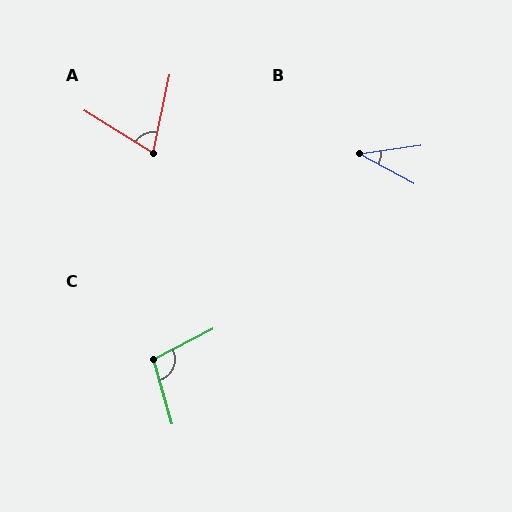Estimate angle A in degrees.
Approximately 70 degrees.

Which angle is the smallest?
B, at approximately 36 degrees.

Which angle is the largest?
C, at approximately 100 degrees.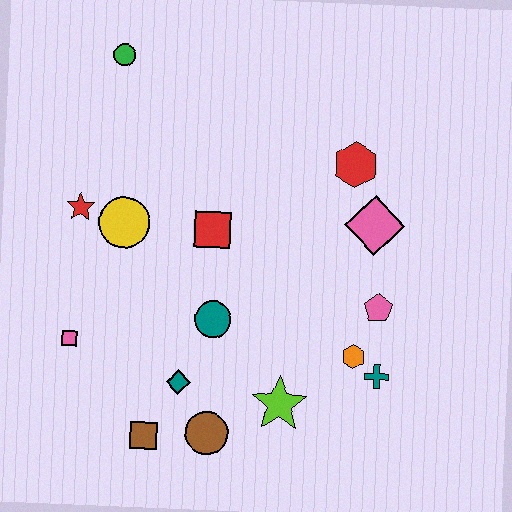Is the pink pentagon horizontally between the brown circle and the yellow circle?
No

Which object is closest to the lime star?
The brown circle is closest to the lime star.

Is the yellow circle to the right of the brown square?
No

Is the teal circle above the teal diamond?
Yes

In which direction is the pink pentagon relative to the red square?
The pink pentagon is to the right of the red square.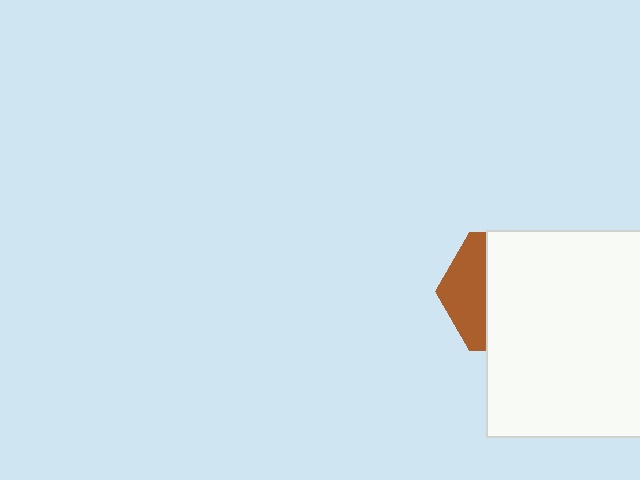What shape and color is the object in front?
The object in front is a white rectangle.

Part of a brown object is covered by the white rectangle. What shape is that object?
It is a hexagon.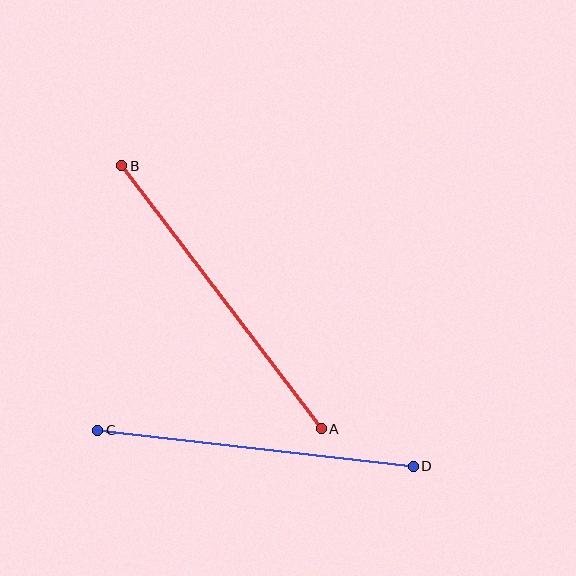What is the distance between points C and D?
The distance is approximately 318 pixels.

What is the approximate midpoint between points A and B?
The midpoint is at approximately (222, 297) pixels.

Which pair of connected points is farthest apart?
Points A and B are farthest apart.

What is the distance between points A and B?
The distance is approximately 330 pixels.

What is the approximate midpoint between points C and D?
The midpoint is at approximately (256, 448) pixels.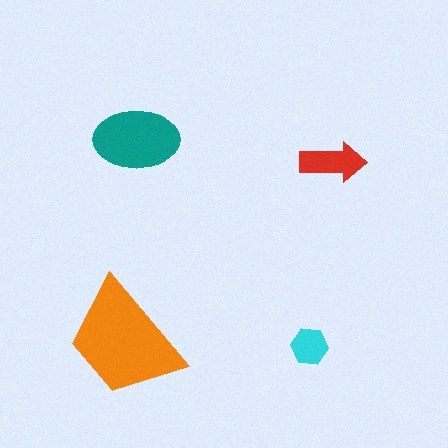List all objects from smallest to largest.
The cyan hexagon, the red arrow, the teal ellipse, the orange trapezoid.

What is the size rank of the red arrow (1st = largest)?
3rd.